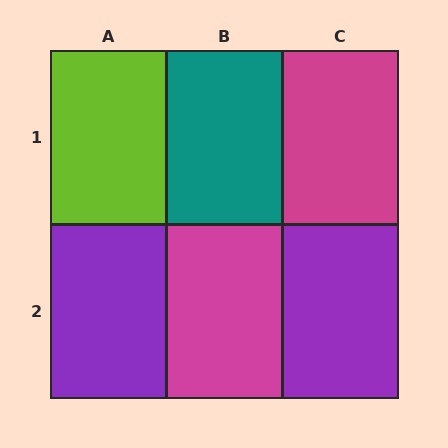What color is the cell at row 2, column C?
Purple.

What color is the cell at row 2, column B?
Magenta.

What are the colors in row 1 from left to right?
Lime, teal, magenta.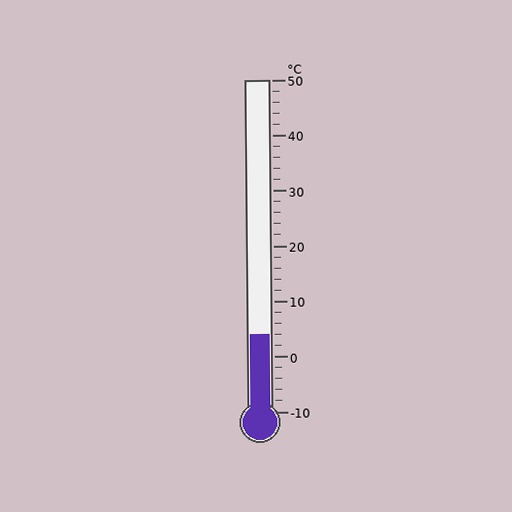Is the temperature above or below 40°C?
The temperature is below 40°C.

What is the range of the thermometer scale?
The thermometer scale ranges from -10°C to 50°C.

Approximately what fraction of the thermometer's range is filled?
The thermometer is filled to approximately 25% of its range.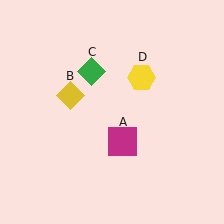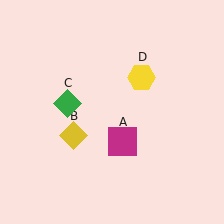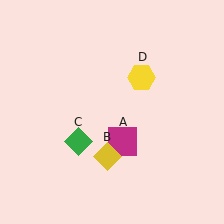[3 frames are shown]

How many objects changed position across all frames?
2 objects changed position: yellow diamond (object B), green diamond (object C).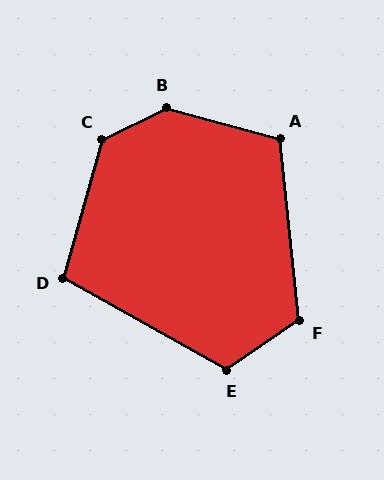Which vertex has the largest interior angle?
B, at approximately 139 degrees.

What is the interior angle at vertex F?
Approximately 118 degrees (obtuse).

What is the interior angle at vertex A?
Approximately 111 degrees (obtuse).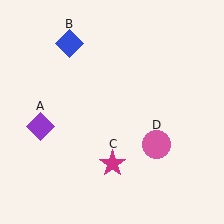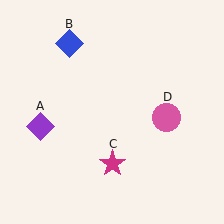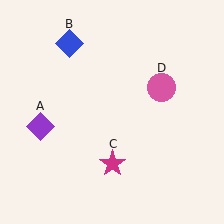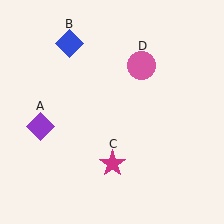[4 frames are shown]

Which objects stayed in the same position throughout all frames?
Purple diamond (object A) and blue diamond (object B) and magenta star (object C) remained stationary.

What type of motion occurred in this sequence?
The pink circle (object D) rotated counterclockwise around the center of the scene.